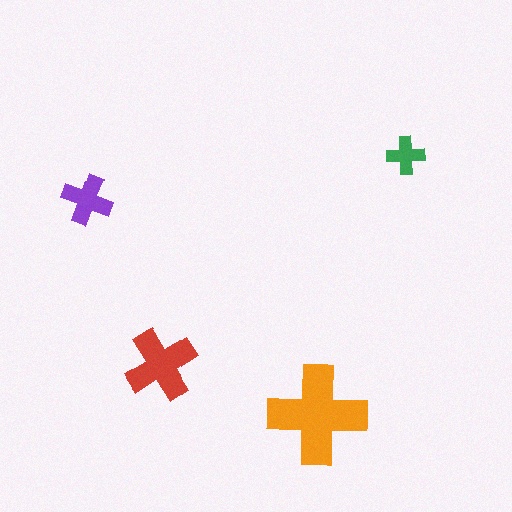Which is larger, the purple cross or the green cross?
The purple one.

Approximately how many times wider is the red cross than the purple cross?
About 1.5 times wider.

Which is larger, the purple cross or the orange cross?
The orange one.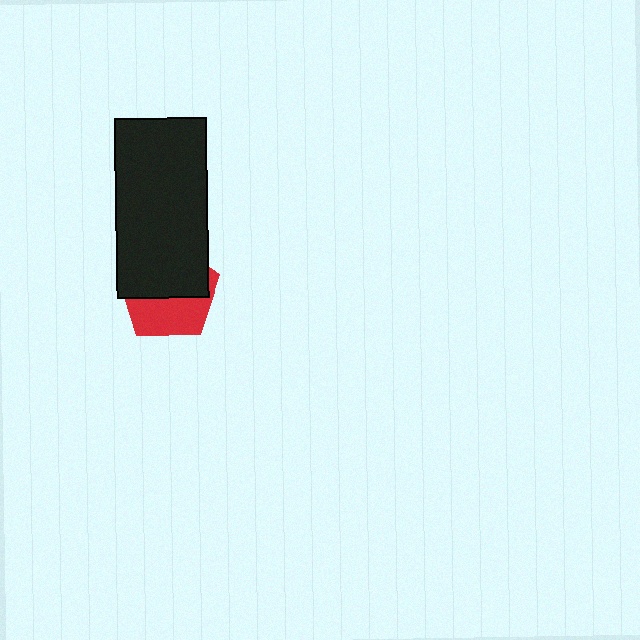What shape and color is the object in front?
The object in front is a black rectangle.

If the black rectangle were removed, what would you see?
You would see the complete red pentagon.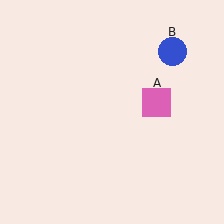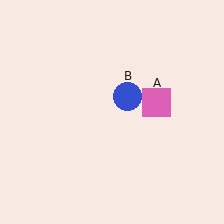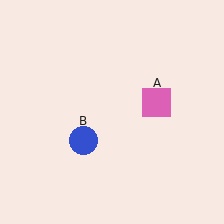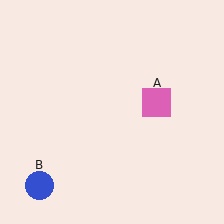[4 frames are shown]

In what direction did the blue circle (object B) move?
The blue circle (object B) moved down and to the left.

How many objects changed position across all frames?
1 object changed position: blue circle (object B).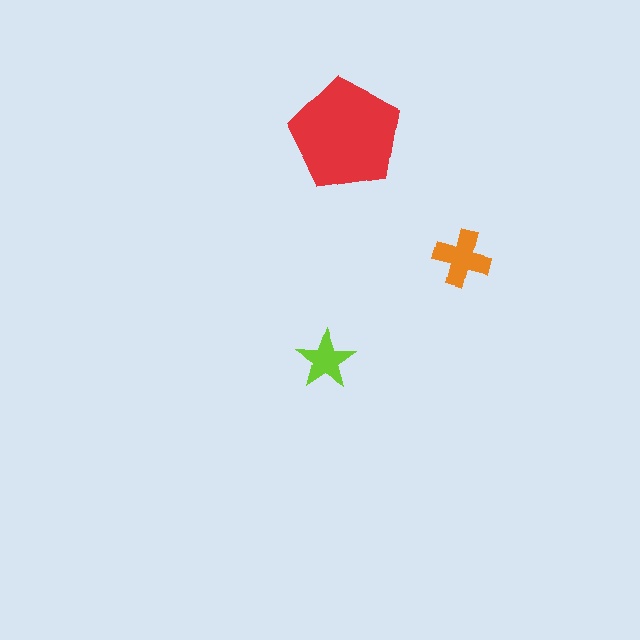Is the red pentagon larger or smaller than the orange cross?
Larger.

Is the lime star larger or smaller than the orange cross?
Smaller.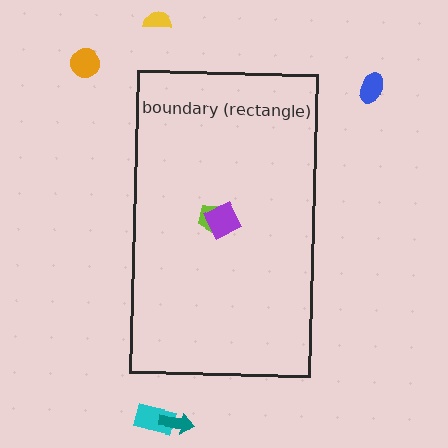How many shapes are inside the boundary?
2 inside, 5 outside.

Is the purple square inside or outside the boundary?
Inside.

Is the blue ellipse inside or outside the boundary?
Outside.